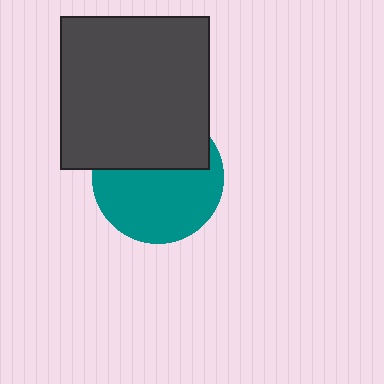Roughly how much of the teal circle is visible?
About half of it is visible (roughly 60%).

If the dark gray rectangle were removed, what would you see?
You would see the complete teal circle.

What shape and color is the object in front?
The object in front is a dark gray rectangle.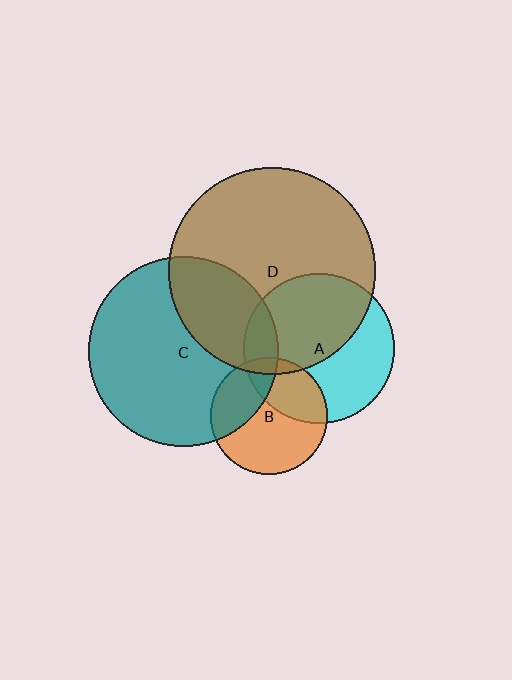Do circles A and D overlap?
Yes.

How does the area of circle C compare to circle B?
Approximately 2.6 times.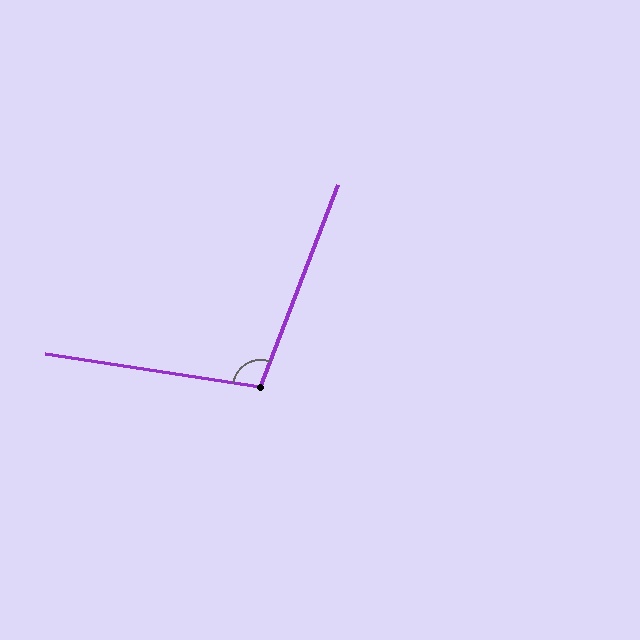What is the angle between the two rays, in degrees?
Approximately 102 degrees.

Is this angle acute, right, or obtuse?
It is obtuse.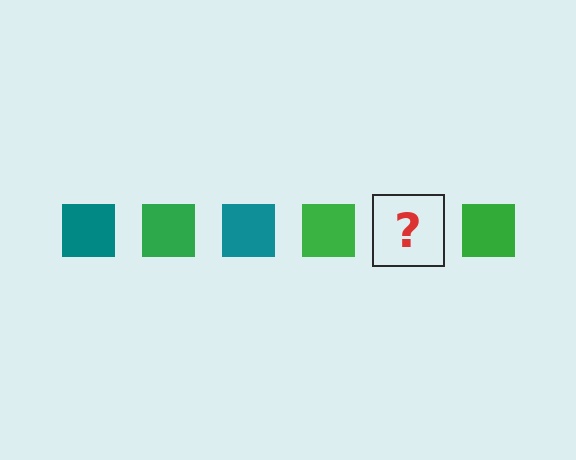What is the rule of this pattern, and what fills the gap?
The rule is that the pattern cycles through teal, green squares. The gap should be filled with a teal square.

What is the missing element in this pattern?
The missing element is a teal square.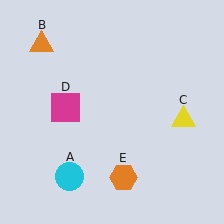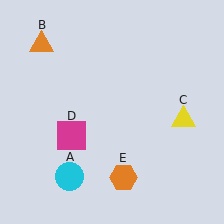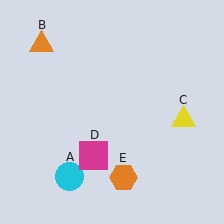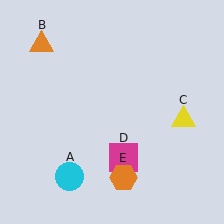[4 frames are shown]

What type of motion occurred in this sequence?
The magenta square (object D) rotated counterclockwise around the center of the scene.